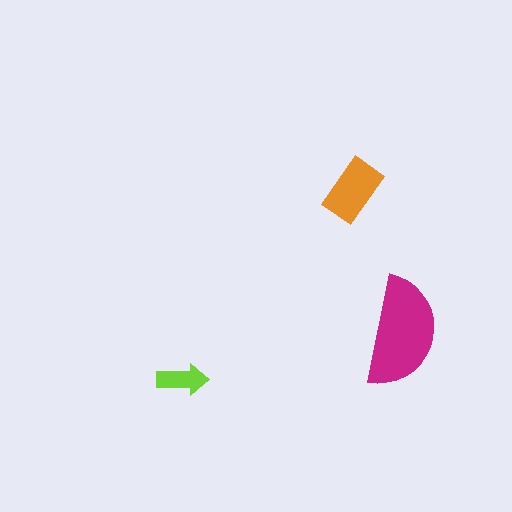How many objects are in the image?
There are 3 objects in the image.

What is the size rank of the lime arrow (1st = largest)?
3rd.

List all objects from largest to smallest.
The magenta semicircle, the orange rectangle, the lime arrow.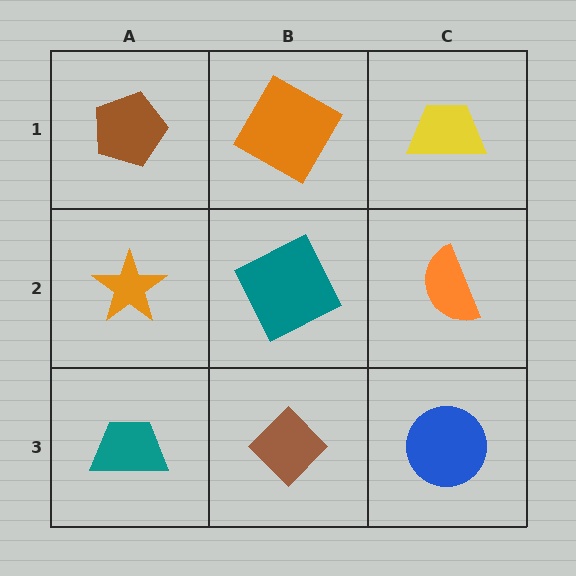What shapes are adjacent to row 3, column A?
An orange star (row 2, column A), a brown diamond (row 3, column B).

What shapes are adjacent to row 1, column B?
A teal square (row 2, column B), a brown pentagon (row 1, column A), a yellow trapezoid (row 1, column C).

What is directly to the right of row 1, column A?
An orange square.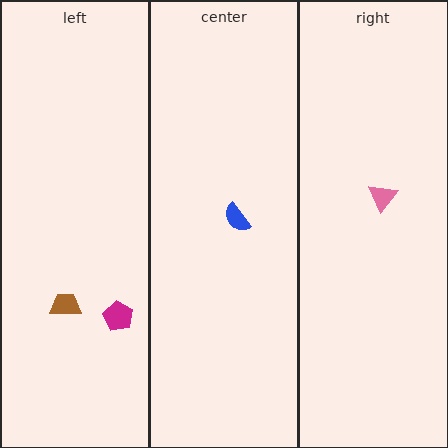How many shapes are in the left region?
2.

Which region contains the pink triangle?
The right region.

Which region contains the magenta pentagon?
The left region.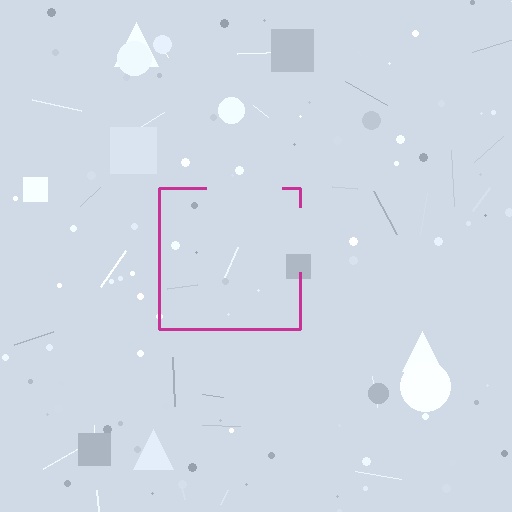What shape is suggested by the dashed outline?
The dashed outline suggests a square.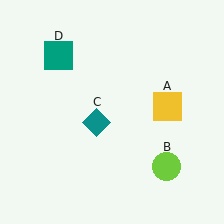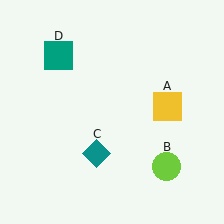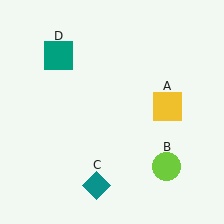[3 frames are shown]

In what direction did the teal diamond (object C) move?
The teal diamond (object C) moved down.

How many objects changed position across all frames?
1 object changed position: teal diamond (object C).